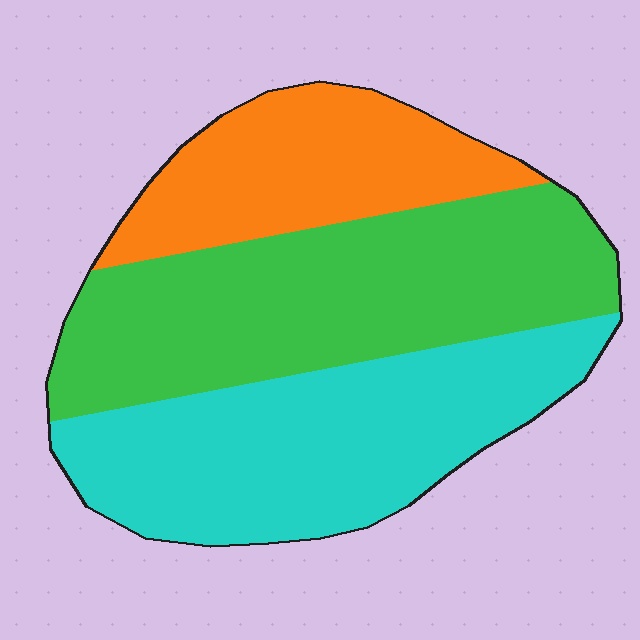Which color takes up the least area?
Orange, at roughly 25%.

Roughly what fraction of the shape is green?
Green takes up about two fifths (2/5) of the shape.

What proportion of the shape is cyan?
Cyan takes up about three eighths (3/8) of the shape.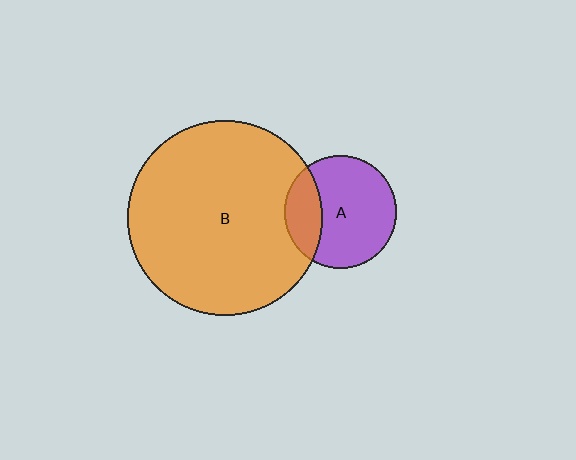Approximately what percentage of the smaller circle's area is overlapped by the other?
Approximately 25%.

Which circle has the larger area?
Circle B (orange).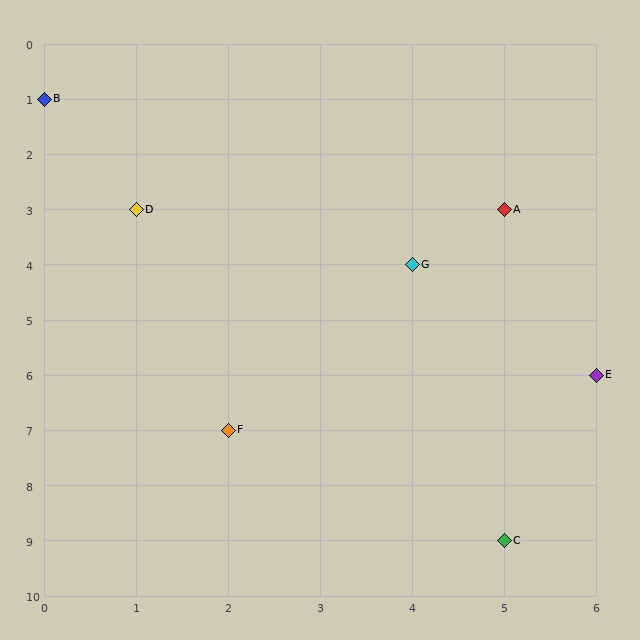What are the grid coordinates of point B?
Point B is at grid coordinates (0, 1).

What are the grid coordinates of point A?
Point A is at grid coordinates (5, 3).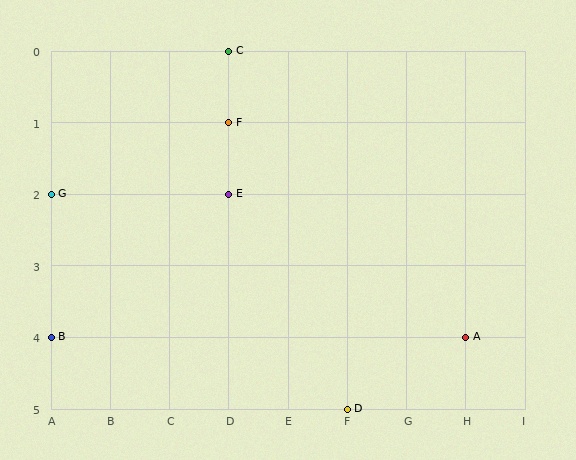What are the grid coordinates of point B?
Point B is at grid coordinates (A, 4).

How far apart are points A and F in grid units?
Points A and F are 4 columns and 3 rows apart (about 5.0 grid units diagonally).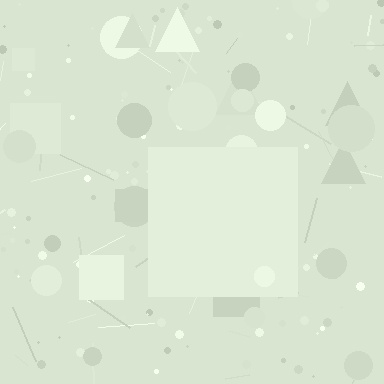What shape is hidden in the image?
A square is hidden in the image.